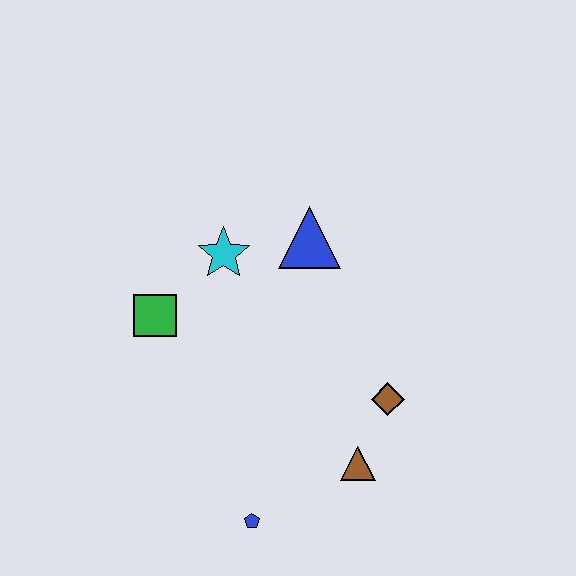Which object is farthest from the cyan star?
The blue pentagon is farthest from the cyan star.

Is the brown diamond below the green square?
Yes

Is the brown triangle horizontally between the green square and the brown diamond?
Yes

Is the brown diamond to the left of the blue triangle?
No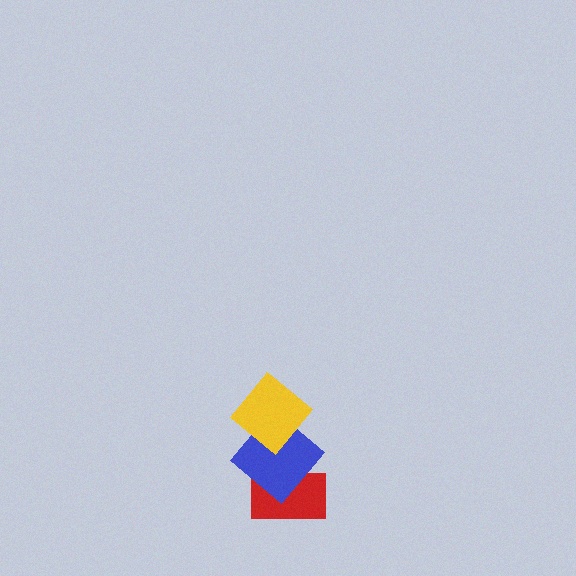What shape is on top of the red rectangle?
The blue diamond is on top of the red rectangle.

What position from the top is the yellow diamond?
The yellow diamond is 1st from the top.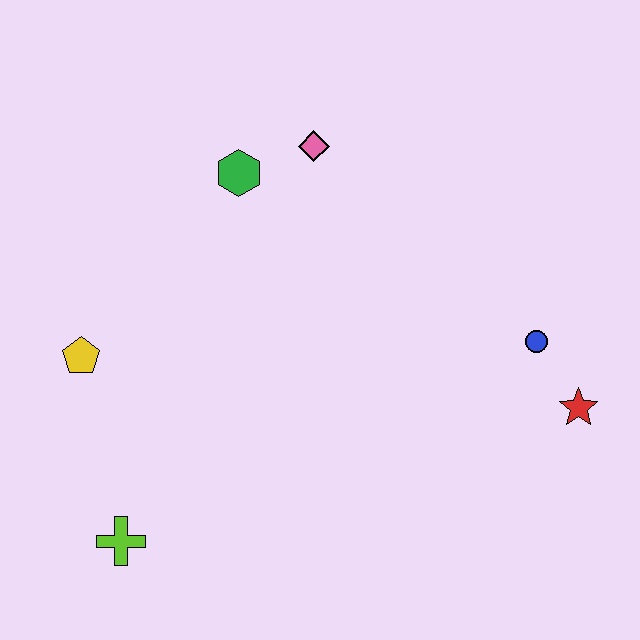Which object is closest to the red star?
The blue circle is closest to the red star.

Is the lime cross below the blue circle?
Yes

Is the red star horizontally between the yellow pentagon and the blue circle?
No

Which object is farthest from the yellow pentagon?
The red star is farthest from the yellow pentagon.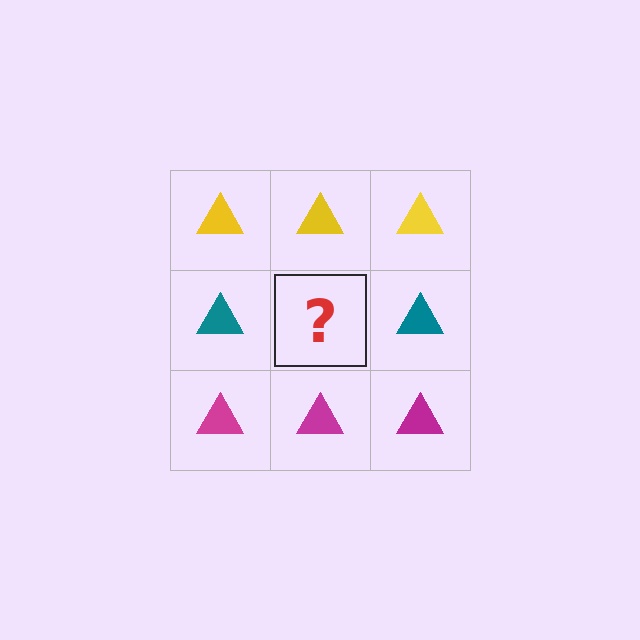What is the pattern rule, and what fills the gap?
The rule is that each row has a consistent color. The gap should be filled with a teal triangle.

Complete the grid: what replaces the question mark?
The question mark should be replaced with a teal triangle.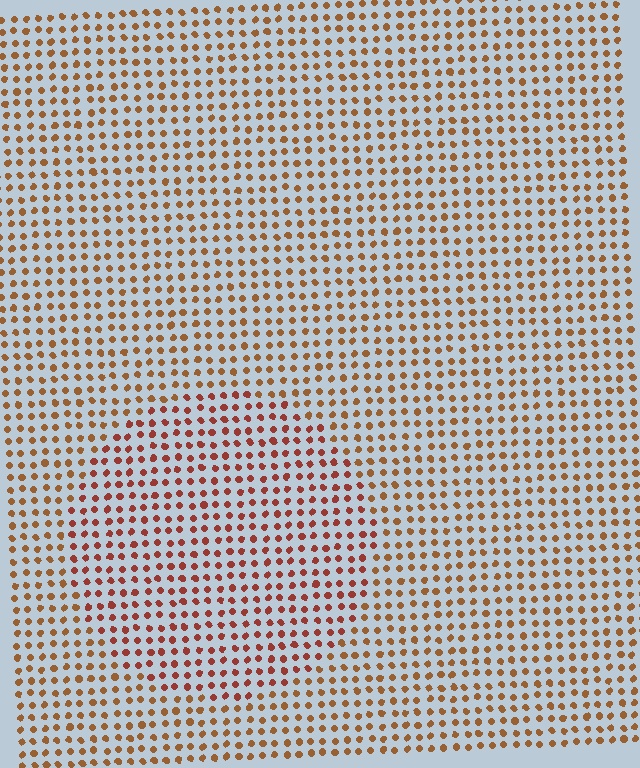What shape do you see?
I see a circle.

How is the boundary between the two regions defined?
The boundary is defined purely by a slight shift in hue (about 24 degrees). Spacing, size, and orientation are identical on both sides.